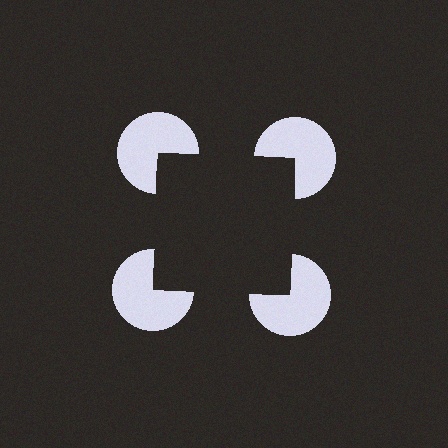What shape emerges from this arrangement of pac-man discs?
An illusory square — its edges are inferred from the aligned wedge cuts in the pac-man discs, not physically drawn.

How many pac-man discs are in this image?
There are 4 — one at each vertex of the illusory square.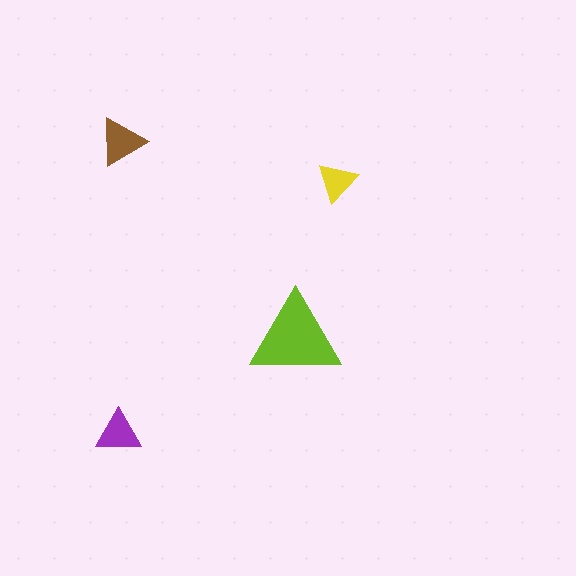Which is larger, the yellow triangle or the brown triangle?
The brown one.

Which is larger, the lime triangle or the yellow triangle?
The lime one.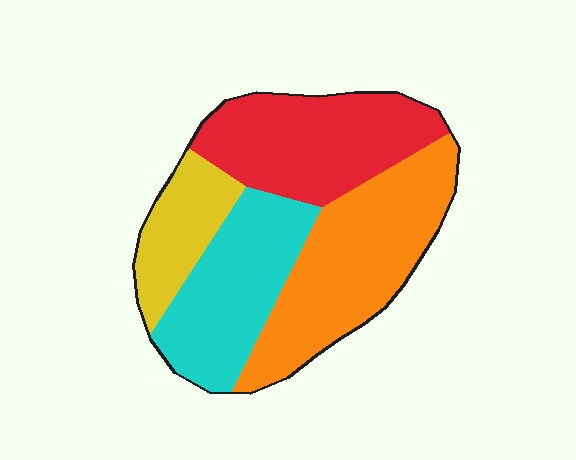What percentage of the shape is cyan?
Cyan takes up about one quarter (1/4) of the shape.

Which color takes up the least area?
Yellow, at roughly 15%.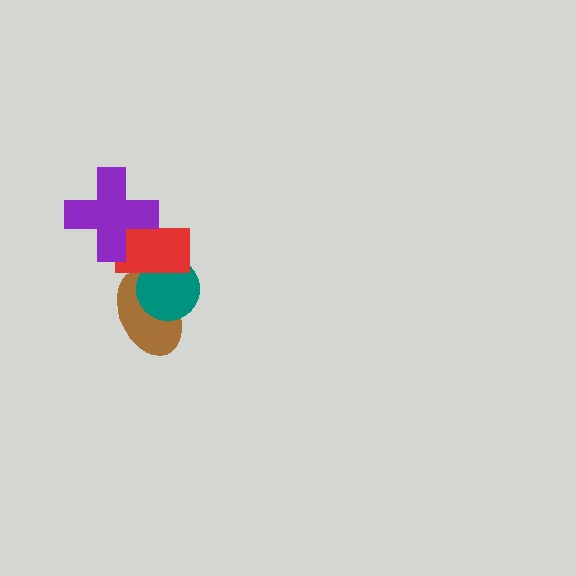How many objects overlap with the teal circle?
2 objects overlap with the teal circle.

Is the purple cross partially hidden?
No, no other shape covers it.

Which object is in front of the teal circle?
The red rectangle is in front of the teal circle.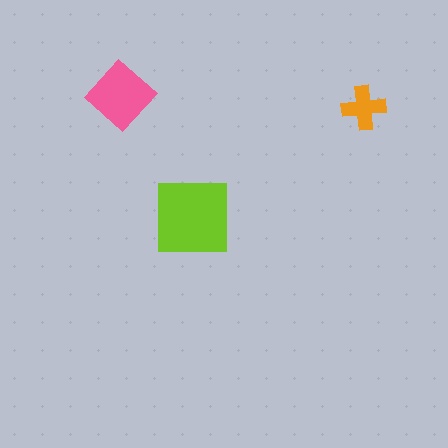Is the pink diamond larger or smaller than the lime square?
Smaller.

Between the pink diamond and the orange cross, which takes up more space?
The pink diamond.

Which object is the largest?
The lime square.